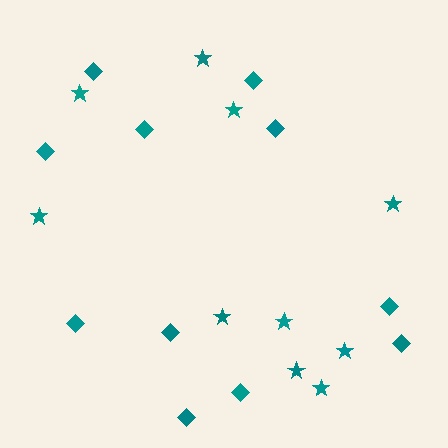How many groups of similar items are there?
There are 2 groups: one group of diamonds (11) and one group of stars (10).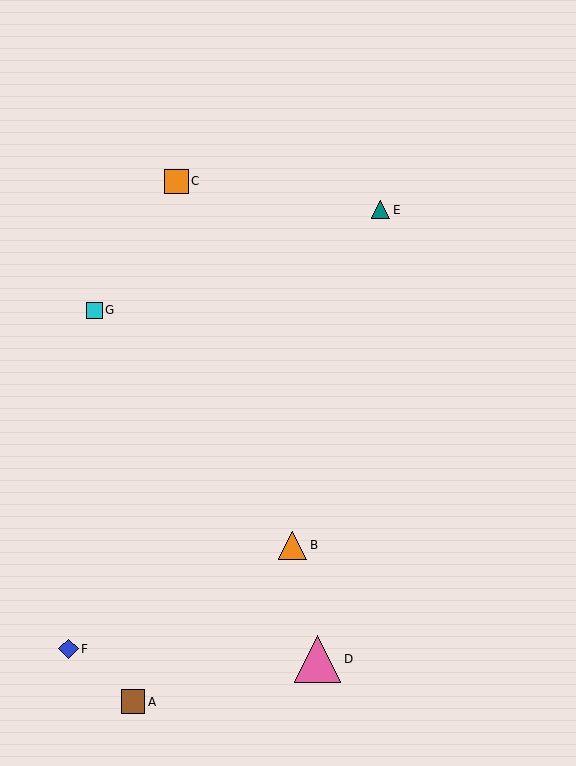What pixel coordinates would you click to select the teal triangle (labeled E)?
Click at (381, 210) to select the teal triangle E.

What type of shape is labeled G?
Shape G is a cyan square.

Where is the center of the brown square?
The center of the brown square is at (133, 702).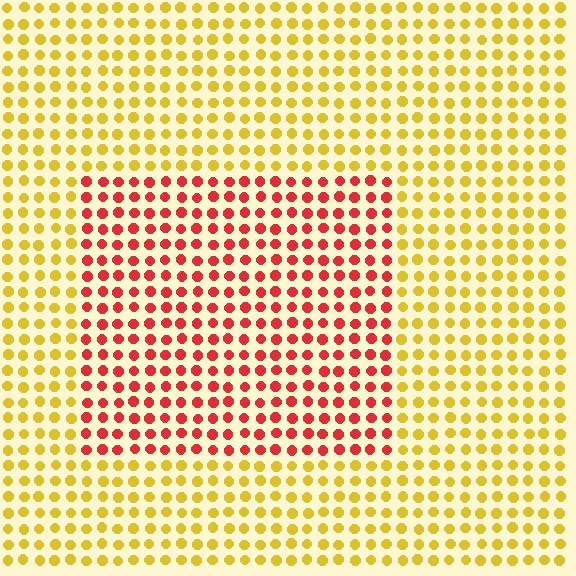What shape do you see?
I see a rectangle.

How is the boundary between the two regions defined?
The boundary is defined purely by a slight shift in hue (about 54 degrees). Spacing, size, and orientation are identical on both sides.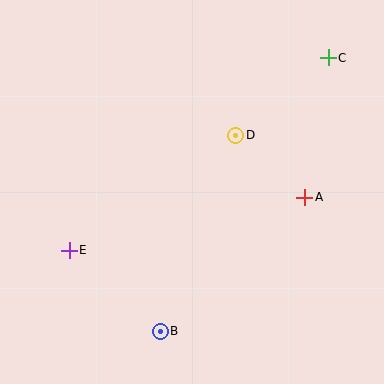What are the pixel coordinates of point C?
Point C is at (328, 58).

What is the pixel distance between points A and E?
The distance between A and E is 241 pixels.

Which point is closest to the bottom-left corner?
Point E is closest to the bottom-left corner.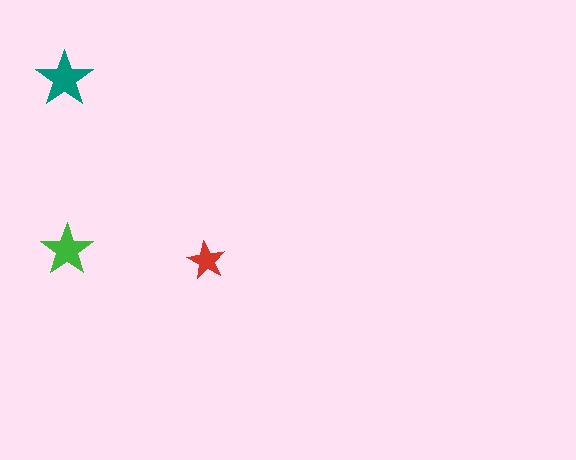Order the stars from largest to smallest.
the teal one, the green one, the red one.